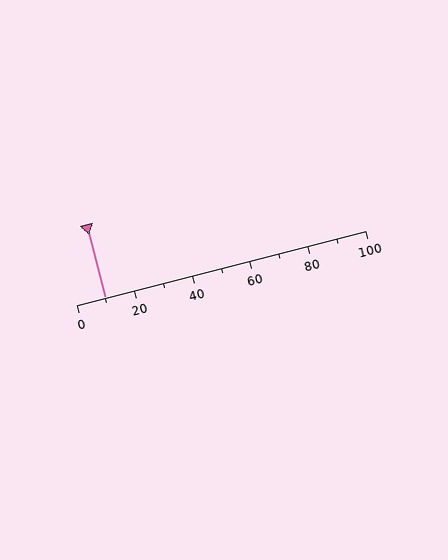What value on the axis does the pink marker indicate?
The marker indicates approximately 10.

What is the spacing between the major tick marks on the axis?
The major ticks are spaced 20 apart.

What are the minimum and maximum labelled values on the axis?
The axis runs from 0 to 100.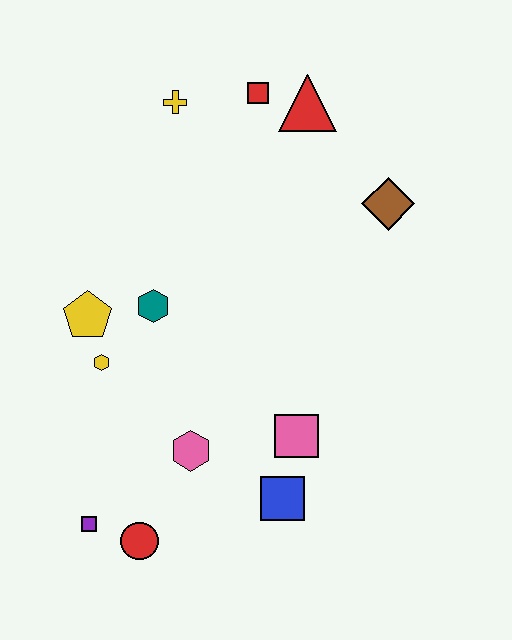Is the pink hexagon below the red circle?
No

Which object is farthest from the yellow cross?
The red circle is farthest from the yellow cross.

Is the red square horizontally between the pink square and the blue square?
No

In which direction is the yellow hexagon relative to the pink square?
The yellow hexagon is to the left of the pink square.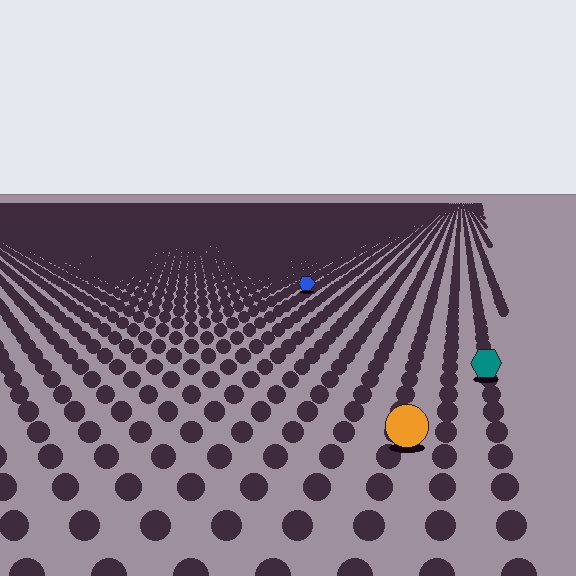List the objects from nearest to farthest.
From nearest to farthest: the orange circle, the teal hexagon, the blue hexagon.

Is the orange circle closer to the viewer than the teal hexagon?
Yes. The orange circle is closer — you can tell from the texture gradient: the ground texture is coarser near it.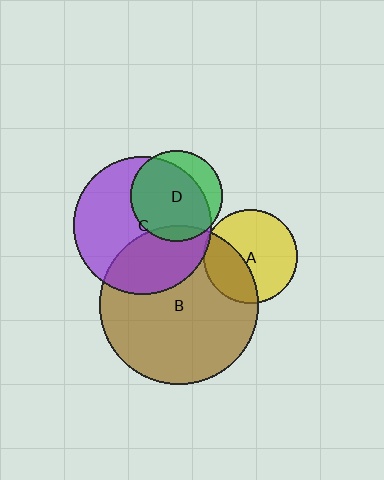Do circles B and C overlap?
Yes.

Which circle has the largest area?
Circle B (brown).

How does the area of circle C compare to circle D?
Approximately 2.3 times.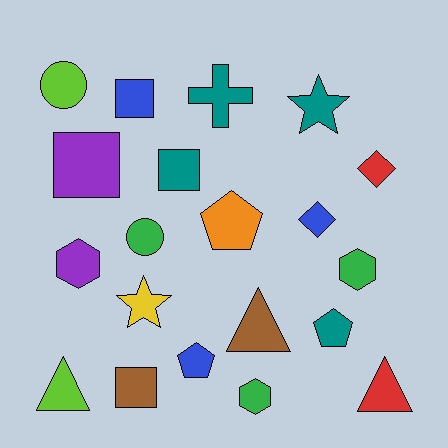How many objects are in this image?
There are 20 objects.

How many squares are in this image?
There are 4 squares.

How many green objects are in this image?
There are 3 green objects.